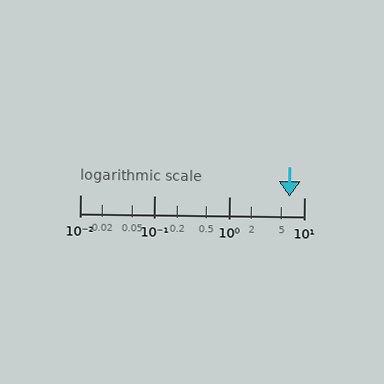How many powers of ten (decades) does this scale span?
The scale spans 3 decades, from 0.01 to 10.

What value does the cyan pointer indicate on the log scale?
The pointer indicates approximately 6.4.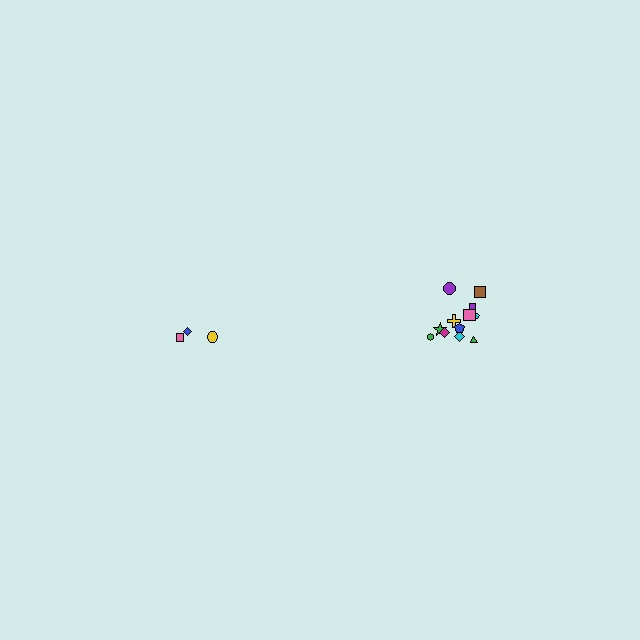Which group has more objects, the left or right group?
The right group.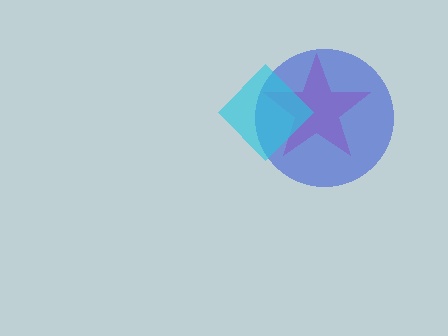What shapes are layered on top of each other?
The layered shapes are: a pink star, a blue circle, a cyan diamond.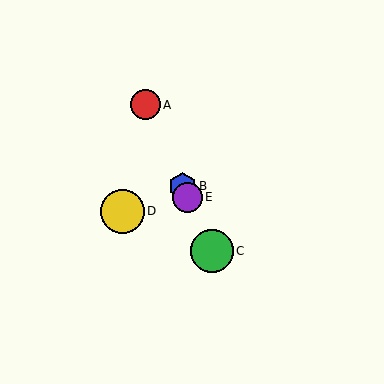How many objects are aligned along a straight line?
4 objects (A, B, C, E) are aligned along a straight line.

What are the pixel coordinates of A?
Object A is at (145, 105).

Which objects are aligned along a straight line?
Objects A, B, C, E are aligned along a straight line.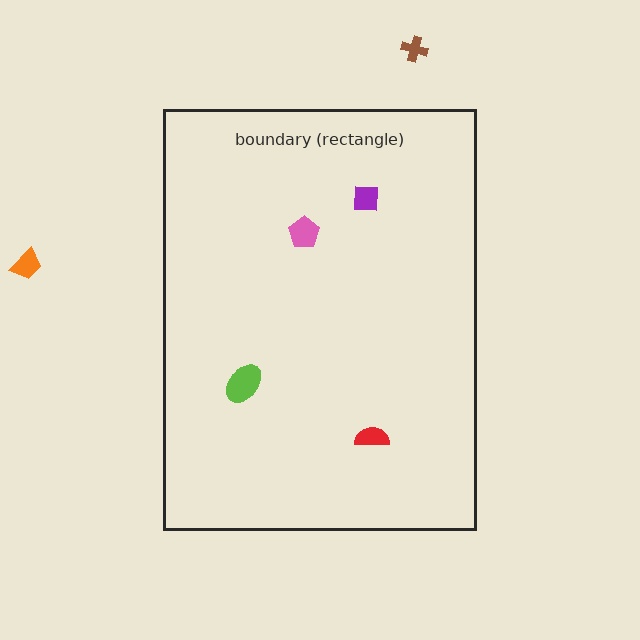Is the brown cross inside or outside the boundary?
Outside.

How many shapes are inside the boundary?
4 inside, 2 outside.